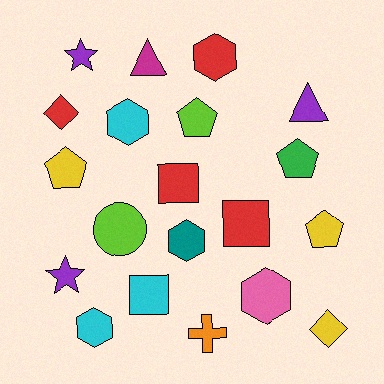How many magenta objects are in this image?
There is 1 magenta object.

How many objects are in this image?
There are 20 objects.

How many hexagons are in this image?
There are 5 hexagons.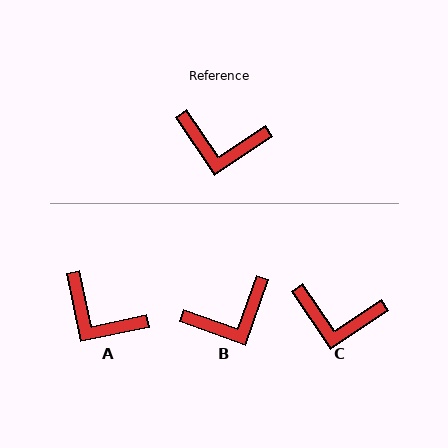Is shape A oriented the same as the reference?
No, it is off by about 22 degrees.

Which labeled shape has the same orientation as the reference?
C.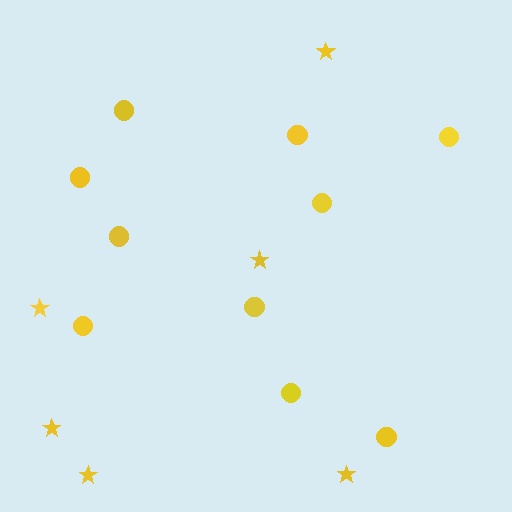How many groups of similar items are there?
There are 2 groups: one group of circles (10) and one group of stars (6).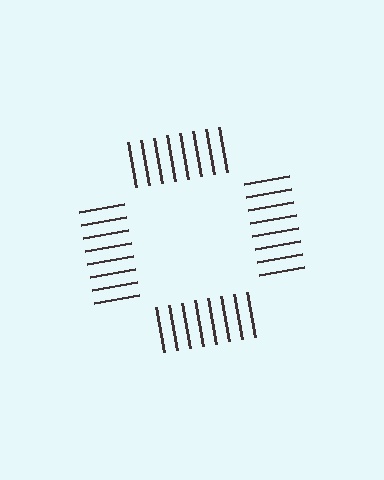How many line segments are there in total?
32 — 8 along each of the 4 edges.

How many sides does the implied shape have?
4 sides — the line-ends trace a square.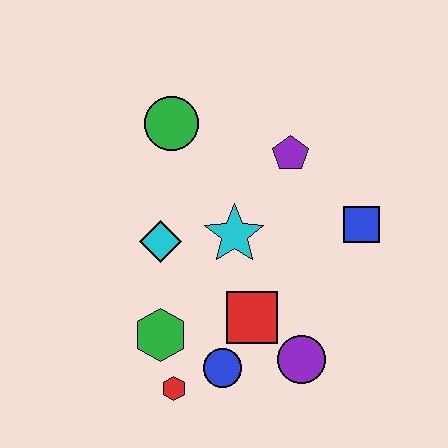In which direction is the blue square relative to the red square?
The blue square is to the right of the red square.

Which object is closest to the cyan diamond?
The cyan star is closest to the cyan diamond.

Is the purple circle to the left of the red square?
No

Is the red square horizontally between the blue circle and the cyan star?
No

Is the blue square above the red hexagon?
Yes